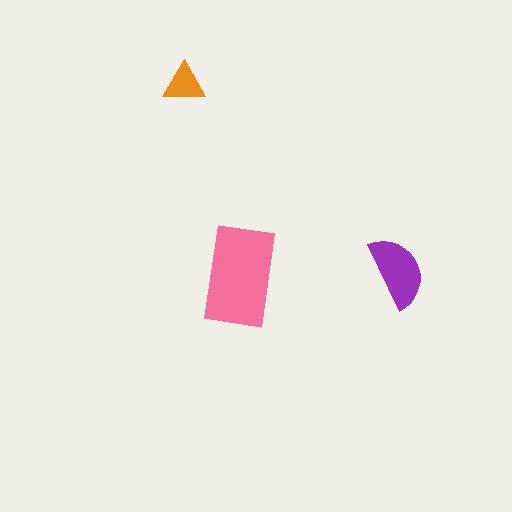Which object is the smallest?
The orange triangle.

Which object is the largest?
The pink rectangle.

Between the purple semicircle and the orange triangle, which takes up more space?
The purple semicircle.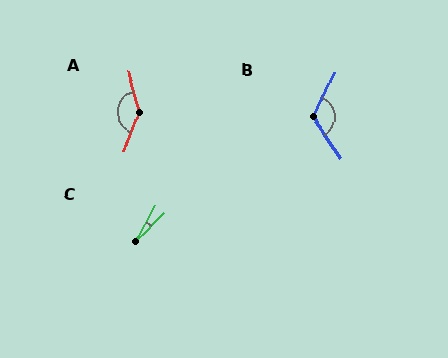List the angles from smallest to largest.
C (17°), B (121°), A (145°).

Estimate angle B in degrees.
Approximately 121 degrees.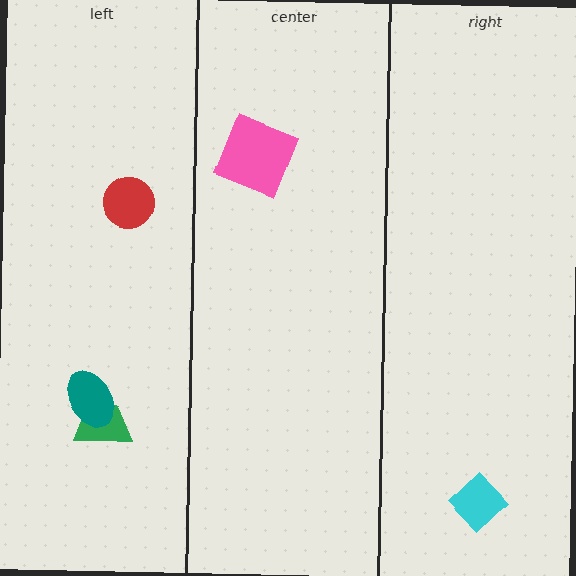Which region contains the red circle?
The left region.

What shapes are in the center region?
The pink square.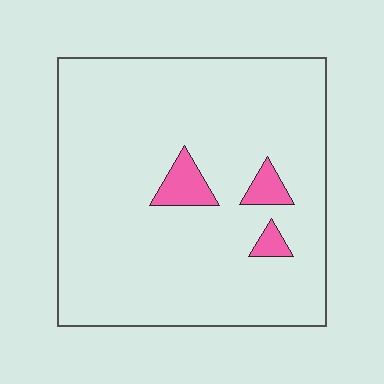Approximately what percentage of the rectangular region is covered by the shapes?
Approximately 5%.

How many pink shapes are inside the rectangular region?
3.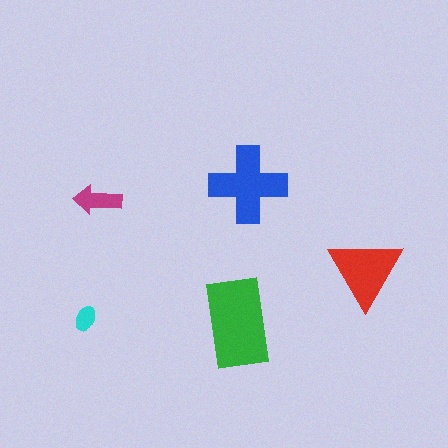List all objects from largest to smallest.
The green rectangle, the blue cross, the red triangle, the magenta arrow, the cyan ellipse.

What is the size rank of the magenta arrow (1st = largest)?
4th.